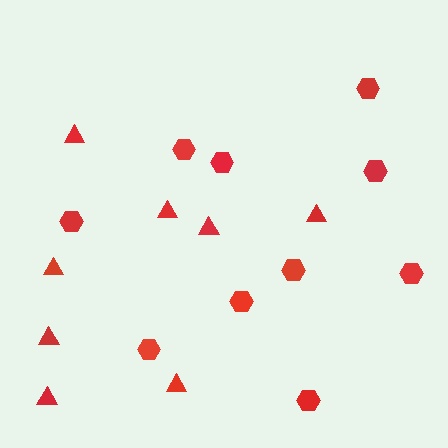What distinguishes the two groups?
There are 2 groups: one group of triangles (8) and one group of hexagons (10).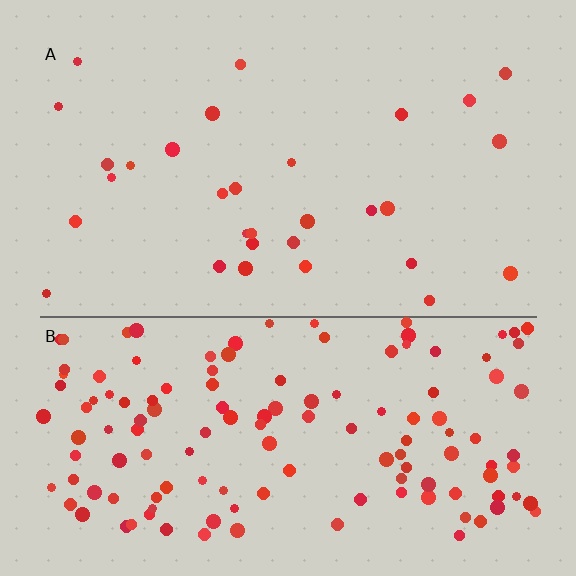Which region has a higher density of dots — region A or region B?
B (the bottom).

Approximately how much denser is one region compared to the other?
Approximately 4.6× — region B over region A.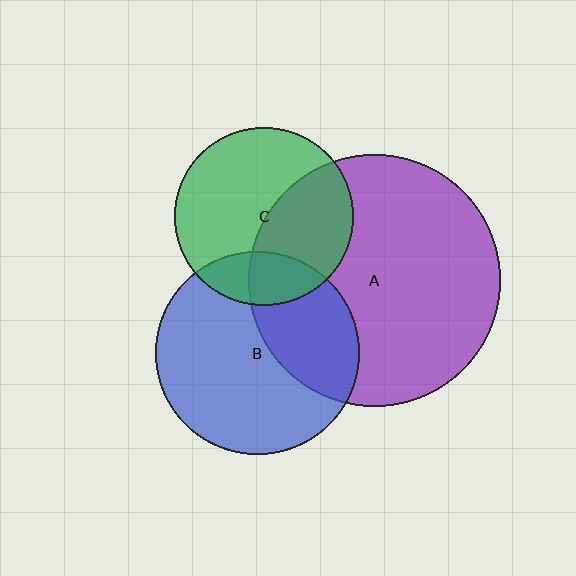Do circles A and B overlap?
Yes.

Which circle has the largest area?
Circle A (purple).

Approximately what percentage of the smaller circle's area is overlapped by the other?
Approximately 35%.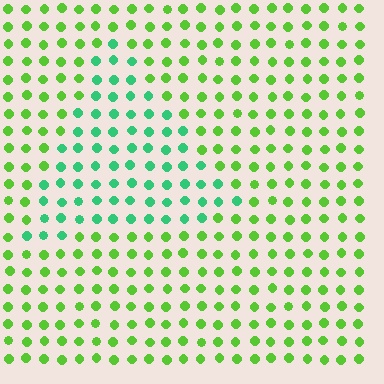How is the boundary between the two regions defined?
The boundary is defined purely by a slight shift in hue (about 43 degrees). Spacing, size, and orientation are identical on both sides.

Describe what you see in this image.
The image is filled with small lime elements in a uniform arrangement. A triangle-shaped region is visible where the elements are tinted to a slightly different hue, forming a subtle color boundary.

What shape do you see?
I see a triangle.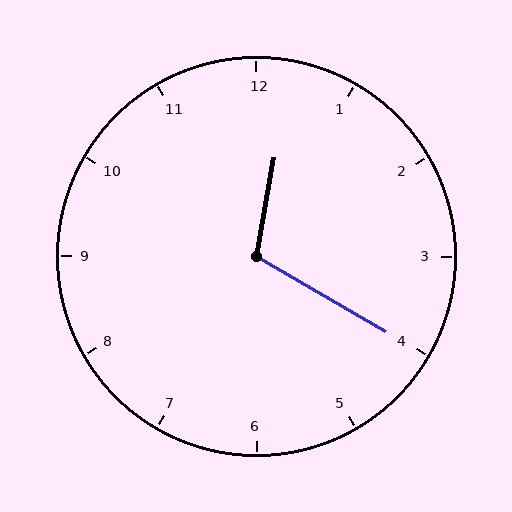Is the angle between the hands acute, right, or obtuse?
It is obtuse.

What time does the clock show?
12:20.